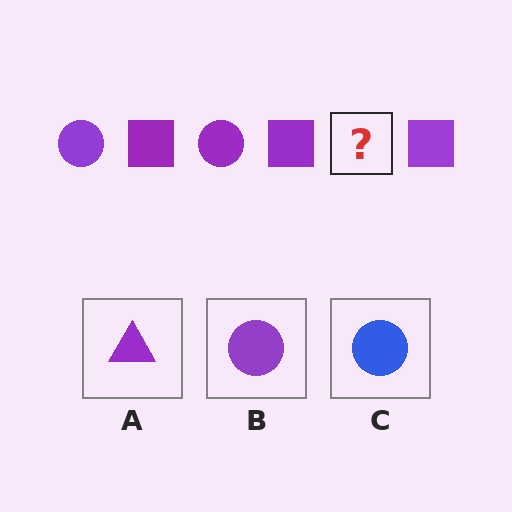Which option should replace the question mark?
Option B.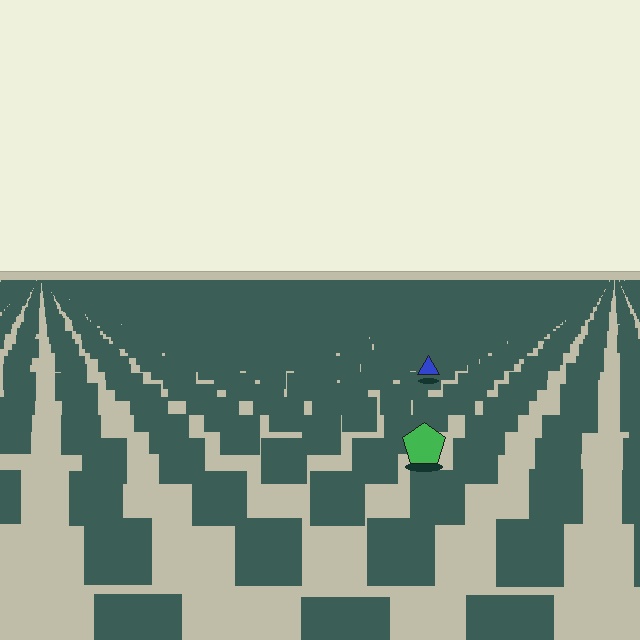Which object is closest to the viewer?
The green pentagon is closest. The texture marks near it are larger and more spread out.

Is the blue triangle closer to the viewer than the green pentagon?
No. The green pentagon is closer — you can tell from the texture gradient: the ground texture is coarser near it.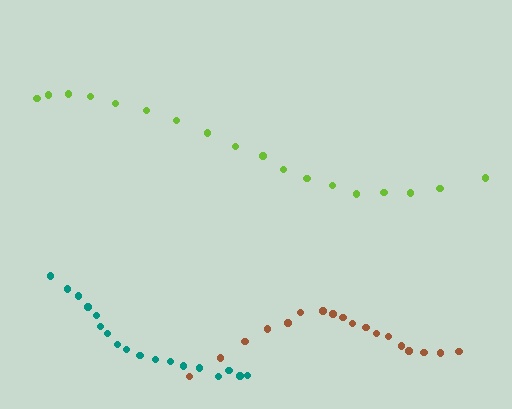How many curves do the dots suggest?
There are 3 distinct paths.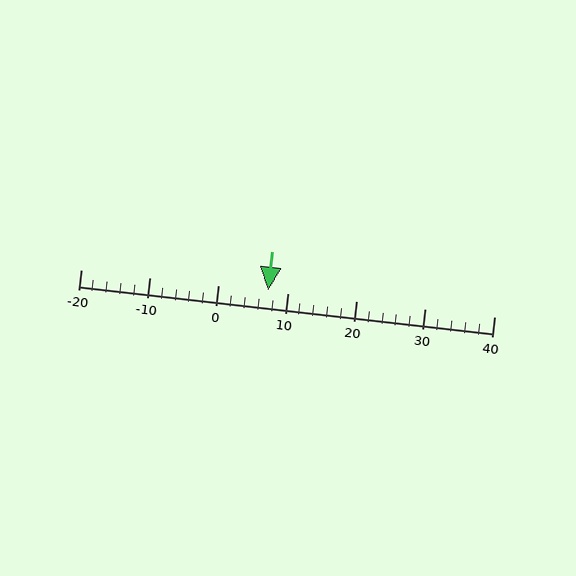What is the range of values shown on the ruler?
The ruler shows values from -20 to 40.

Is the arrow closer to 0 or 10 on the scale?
The arrow is closer to 10.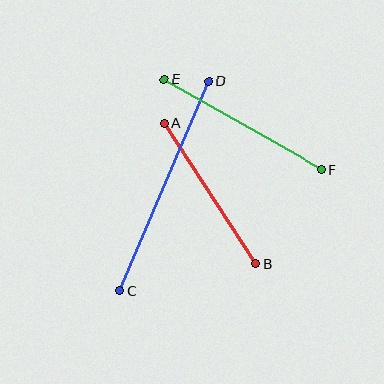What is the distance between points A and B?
The distance is approximately 168 pixels.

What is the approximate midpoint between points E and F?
The midpoint is at approximately (243, 124) pixels.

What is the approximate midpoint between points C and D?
The midpoint is at approximately (164, 186) pixels.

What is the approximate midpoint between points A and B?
The midpoint is at approximately (210, 194) pixels.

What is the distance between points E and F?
The distance is approximately 181 pixels.